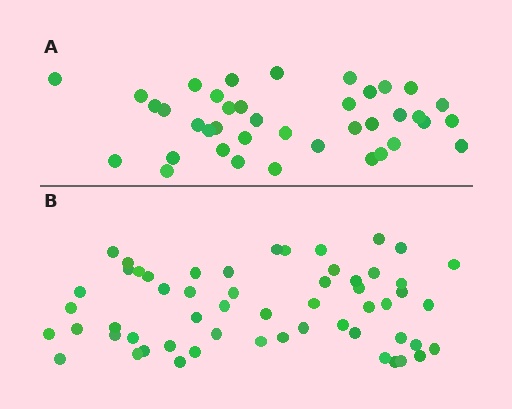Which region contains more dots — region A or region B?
Region B (the bottom region) has more dots.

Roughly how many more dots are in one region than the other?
Region B has approximately 15 more dots than region A.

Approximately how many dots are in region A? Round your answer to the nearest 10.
About 40 dots. (The exact count is 39, which rounds to 40.)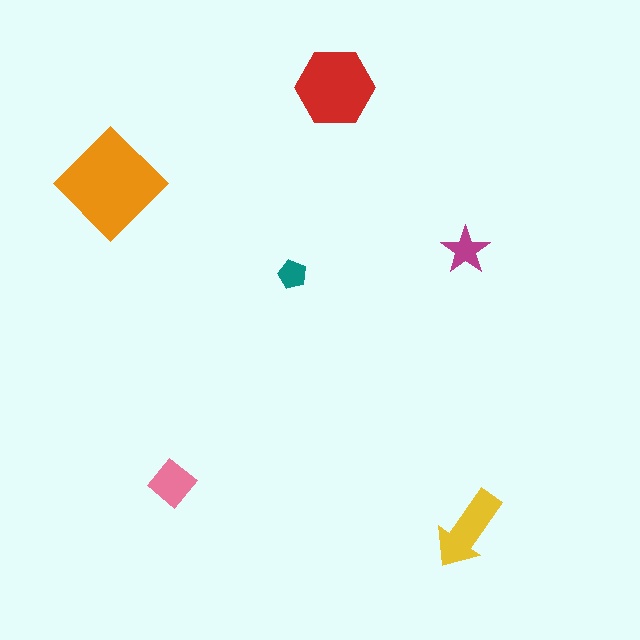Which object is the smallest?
The teal pentagon.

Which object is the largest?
The orange diamond.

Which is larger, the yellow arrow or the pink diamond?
The yellow arrow.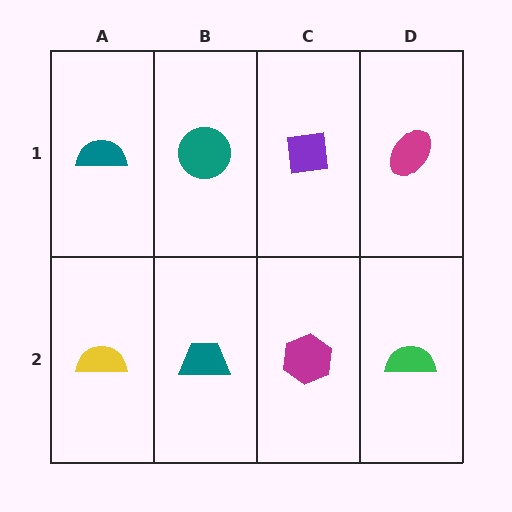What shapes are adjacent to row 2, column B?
A teal circle (row 1, column B), a yellow semicircle (row 2, column A), a magenta hexagon (row 2, column C).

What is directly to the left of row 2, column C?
A teal trapezoid.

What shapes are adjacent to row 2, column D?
A magenta ellipse (row 1, column D), a magenta hexagon (row 2, column C).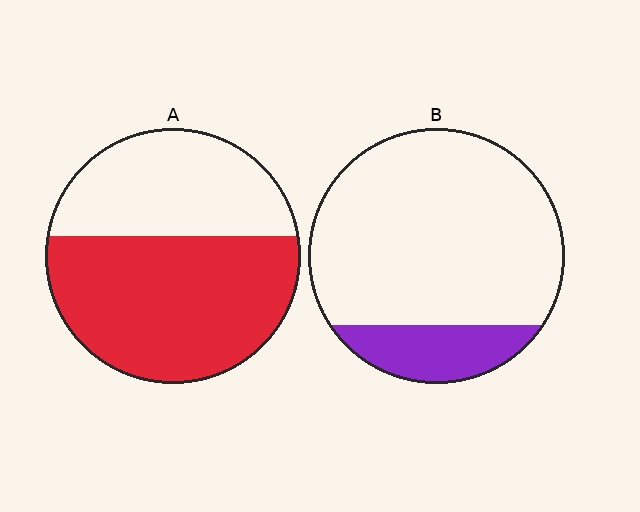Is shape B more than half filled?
No.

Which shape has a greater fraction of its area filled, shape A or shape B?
Shape A.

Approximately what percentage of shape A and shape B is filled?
A is approximately 60% and B is approximately 15%.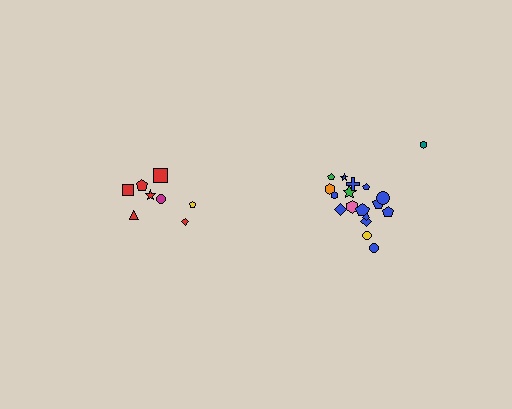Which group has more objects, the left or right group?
The right group.